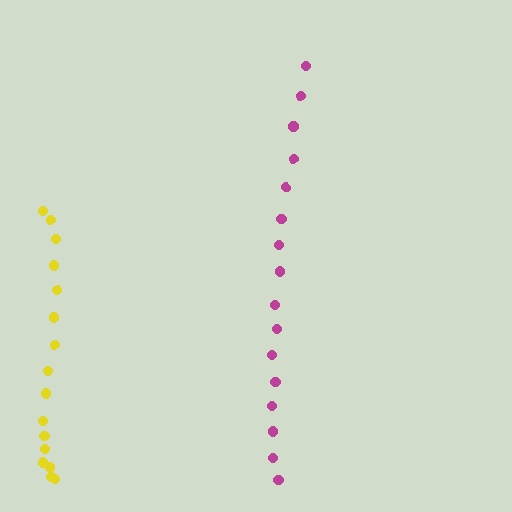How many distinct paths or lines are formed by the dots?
There are 2 distinct paths.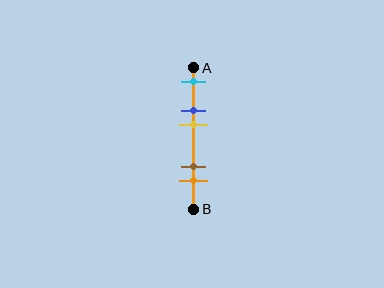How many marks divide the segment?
There are 5 marks dividing the segment.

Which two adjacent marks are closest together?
The blue and yellow marks are the closest adjacent pair.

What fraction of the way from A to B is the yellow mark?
The yellow mark is approximately 40% (0.4) of the way from A to B.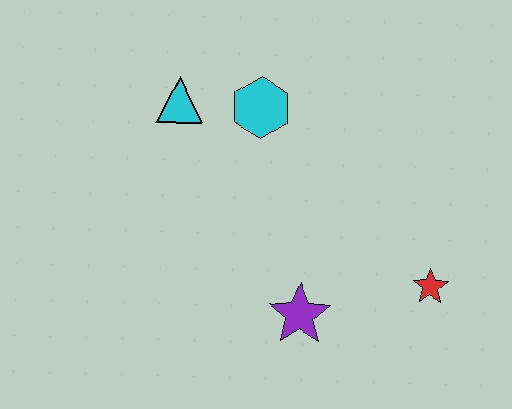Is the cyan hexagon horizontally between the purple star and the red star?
No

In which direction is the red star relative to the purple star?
The red star is to the right of the purple star.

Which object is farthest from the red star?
The cyan triangle is farthest from the red star.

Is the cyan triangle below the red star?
No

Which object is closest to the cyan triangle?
The cyan hexagon is closest to the cyan triangle.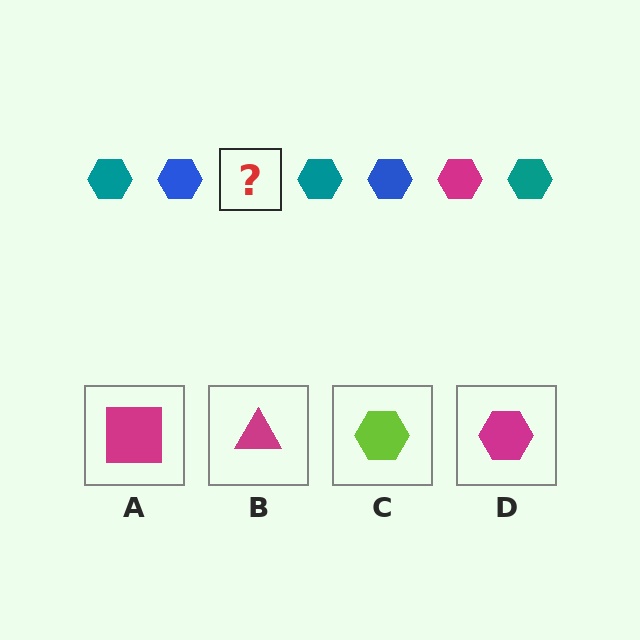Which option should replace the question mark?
Option D.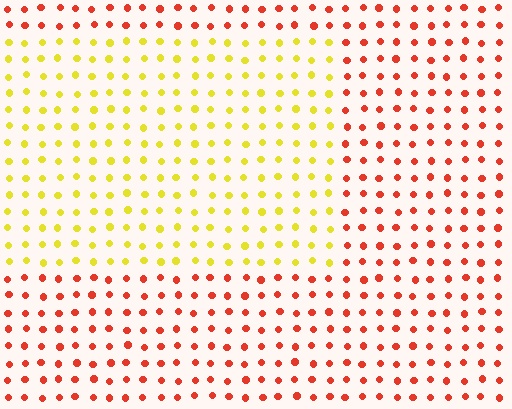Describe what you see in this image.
The image is filled with small red elements in a uniform arrangement. A rectangle-shaped region is visible where the elements are tinted to a slightly different hue, forming a subtle color boundary.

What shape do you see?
I see a rectangle.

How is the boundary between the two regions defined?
The boundary is defined purely by a slight shift in hue (about 55 degrees). Spacing, size, and orientation are identical on both sides.